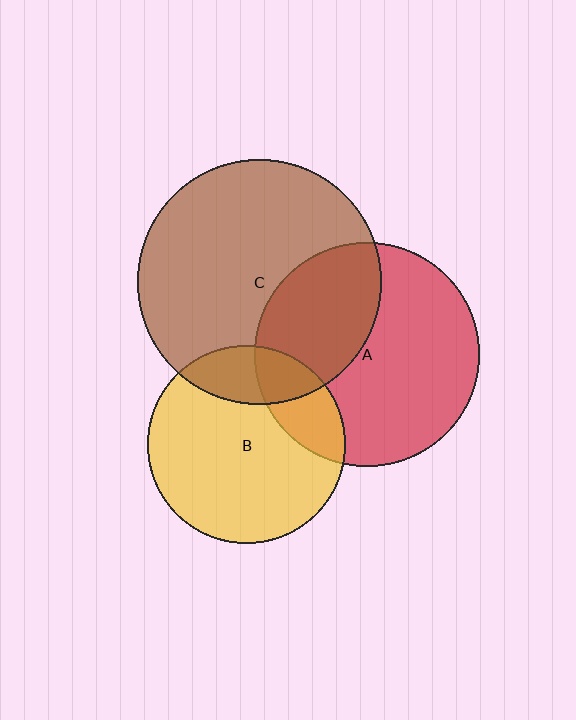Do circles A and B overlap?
Yes.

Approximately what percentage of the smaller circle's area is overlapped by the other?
Approximately 20%.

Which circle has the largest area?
Circle C (brown).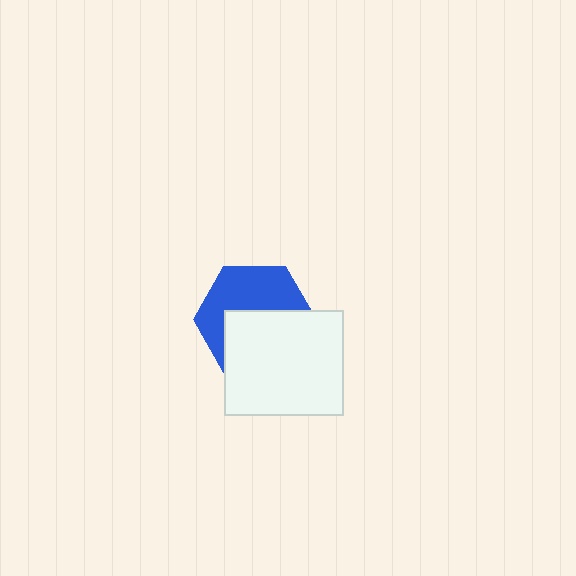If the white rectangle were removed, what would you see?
You would see the complete blue hexagon.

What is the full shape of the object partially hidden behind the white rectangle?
The partially hidden object is a blue hexagon.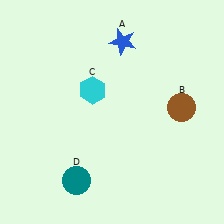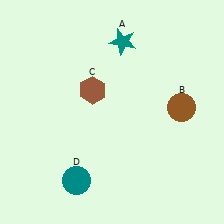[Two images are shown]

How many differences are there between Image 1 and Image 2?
There are 2 differences between the two images.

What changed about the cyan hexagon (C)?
In Image 1, C is cyan. In Image 2, it changed to brown.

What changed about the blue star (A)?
In Image 1, A is blue. In Image 2, it changed to teal.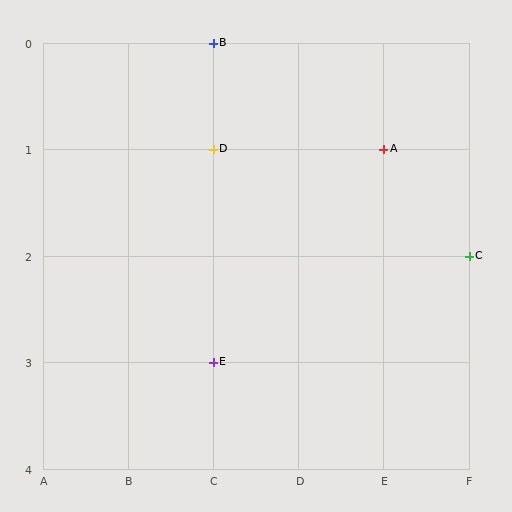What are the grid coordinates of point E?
Point E is at grid coordinates (C, 3).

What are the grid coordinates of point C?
Point C is at grid coordinates (F, 2).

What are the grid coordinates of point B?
Point B is at grid coordinates (C, 0).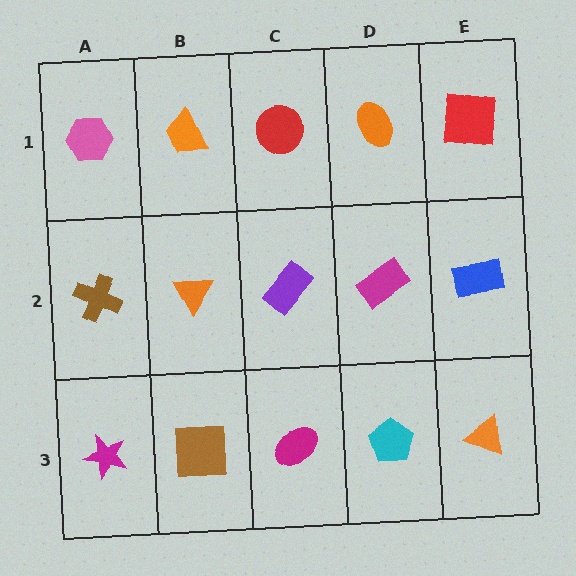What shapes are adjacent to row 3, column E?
A blue rectangle (row 2, column E), a cyan pentagon (row 3, column D).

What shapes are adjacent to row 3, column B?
An orange triangle (row 2, column B), a magenta star (row 3, column A), a magenta ellipse (row 3, column C).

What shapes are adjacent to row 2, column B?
An orange trapezoid (row 1, column B), a brown square (row 3, column B), a brown cross (row 2, column A), a purple rectangle (row 2, column C).